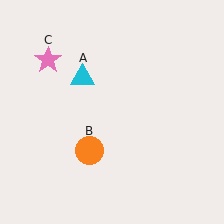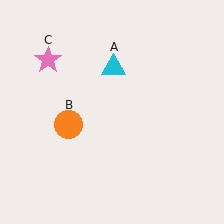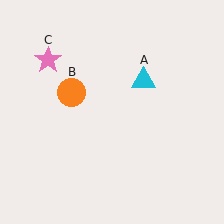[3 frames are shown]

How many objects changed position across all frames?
2 objects changed position: cyan triangle (object A), orange circle (object B).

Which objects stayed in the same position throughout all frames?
Pink star (object C) remained stationary.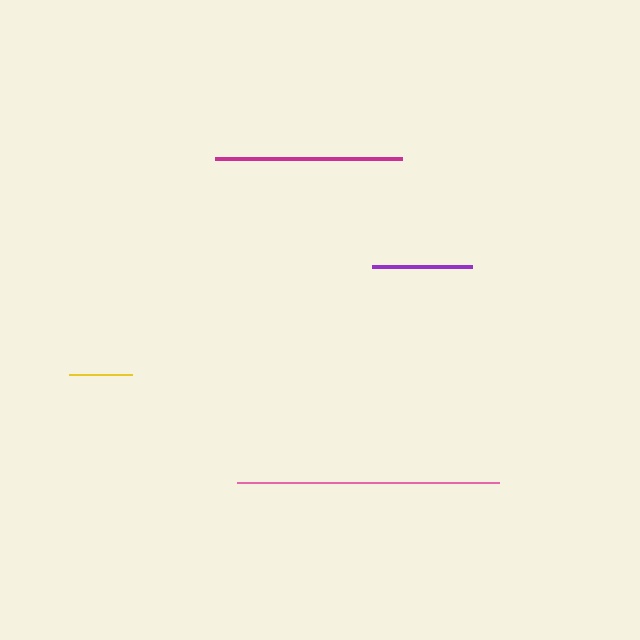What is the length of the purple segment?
The purple segment is approximately 100 pixels long.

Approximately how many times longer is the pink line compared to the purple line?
The pink line is approximately 2.6 times the length of the purple line.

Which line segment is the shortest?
The yellow line is the shortest at approximately 62 pixels.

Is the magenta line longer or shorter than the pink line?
The pink line is longer than the magenta line.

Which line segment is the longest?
The pink line is the longest at approximately 262 pixels.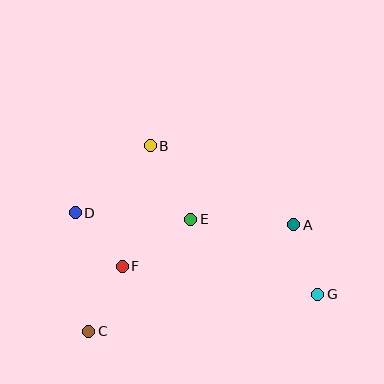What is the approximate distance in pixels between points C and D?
The distance between C and D is approximately 119 pixels.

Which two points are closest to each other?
Points D and F are closest to each other.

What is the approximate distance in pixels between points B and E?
The distance between B and E is approximately 84 pixels.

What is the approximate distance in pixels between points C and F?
The distance between C and F is approximately 73 pixels.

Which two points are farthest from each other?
Points D and G are farthest from each other.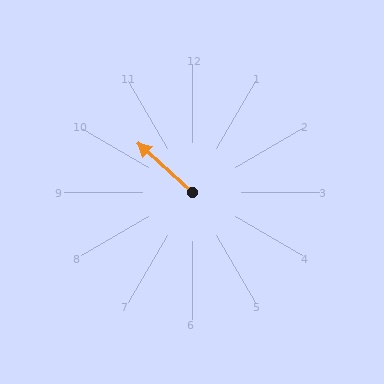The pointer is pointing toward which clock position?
Roughly 10 o'clock.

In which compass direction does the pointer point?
Northwest.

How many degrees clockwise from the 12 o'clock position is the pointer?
Approximately 312 degrees.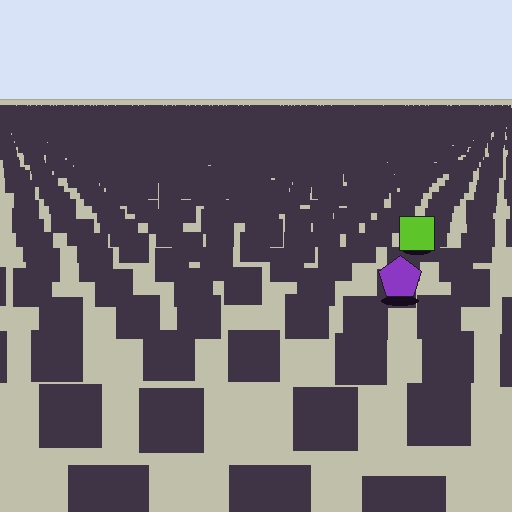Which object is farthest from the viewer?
The lime square is farthest from the viewer. It appears smaller and the ground texture around it is denser.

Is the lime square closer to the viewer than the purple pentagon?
No. The purple pentagon is closer — you can tell from the texture gradient: the ground texture is coarser near it.